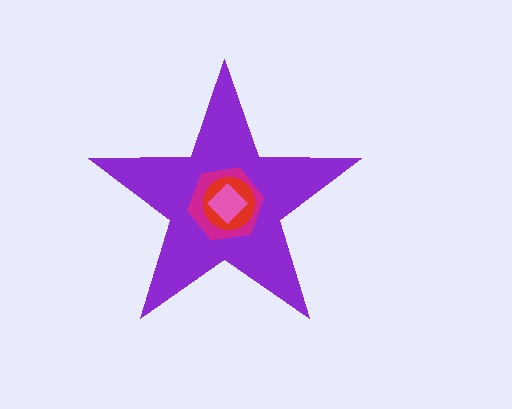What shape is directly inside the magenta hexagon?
The red circle.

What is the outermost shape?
The purple star.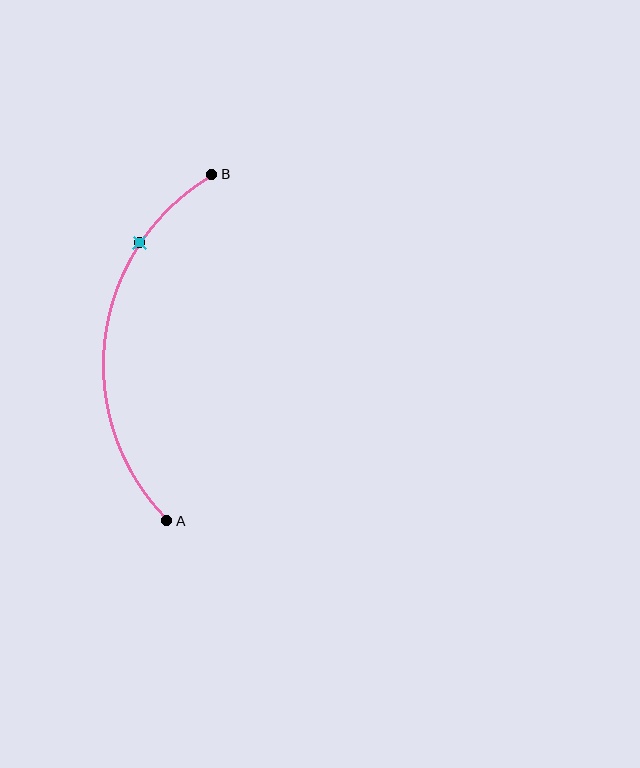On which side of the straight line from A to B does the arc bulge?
The arc bulges to the left of the straight line connecting A and B.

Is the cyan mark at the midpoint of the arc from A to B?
No. The cyan mark lies on the arc but is closer to endpoint B. The arc midpoint would be at the point on the curve equidistant along the arc from both A and B.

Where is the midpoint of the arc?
The arc midpoint is the point on the curve farthest from the straight line joining A and B. It sits to the left of that line.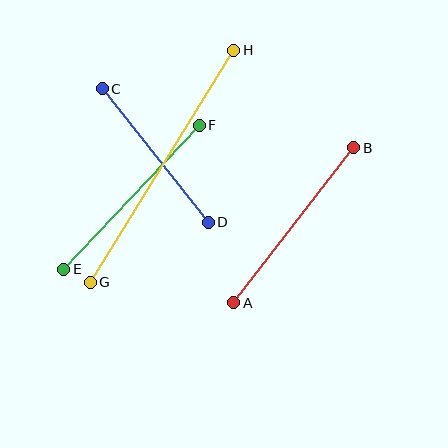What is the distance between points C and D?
The distance is approximately 170 pixels.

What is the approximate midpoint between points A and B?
The midpoint is at approximately (294, 225) pixels.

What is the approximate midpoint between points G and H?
The midpoint is at approximately (162, 166) pixels.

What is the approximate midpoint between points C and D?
The midpoint is at approximately (155, 155) pixels.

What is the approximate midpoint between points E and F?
The midpoint is at approximately (131, 197) pixels.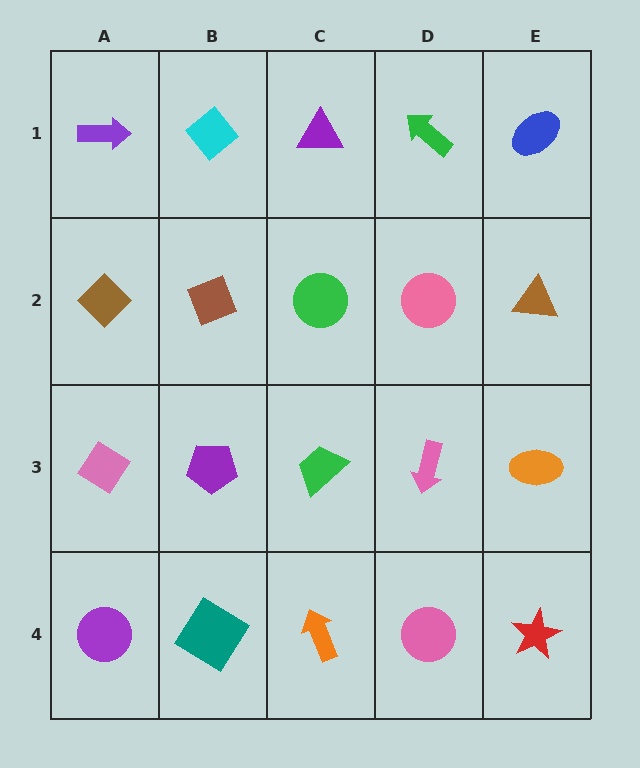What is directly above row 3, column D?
A pink circle.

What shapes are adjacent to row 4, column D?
A pink arrow (row 3, column D), an orange arrow (row 4, column C), a red star (row 4, column E).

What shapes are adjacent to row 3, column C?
A green circle (row 2, column C), an orange arrow (row 4, column C), a purple pentagon (row 3, column B), a pink arrow (row 3, column D).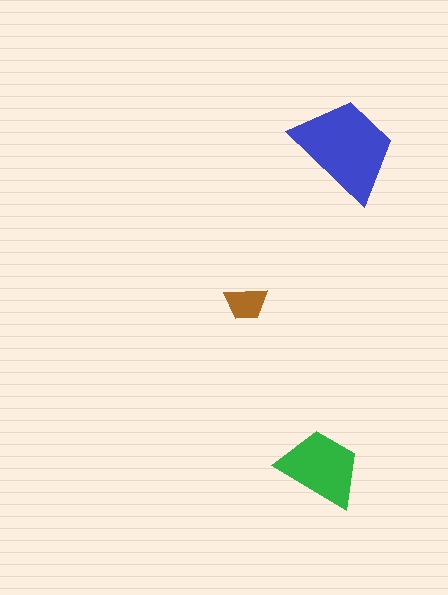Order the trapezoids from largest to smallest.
the blue one, the green one, the brown one.